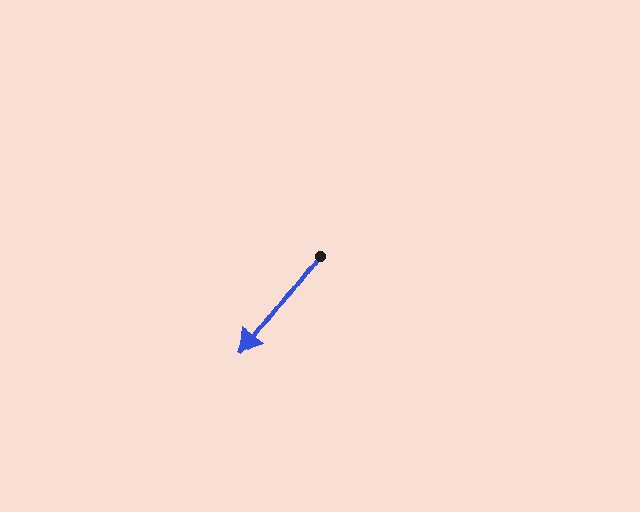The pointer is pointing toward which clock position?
Roughly 7 o'clock.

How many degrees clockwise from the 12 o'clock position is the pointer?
Approximately 217 degrees.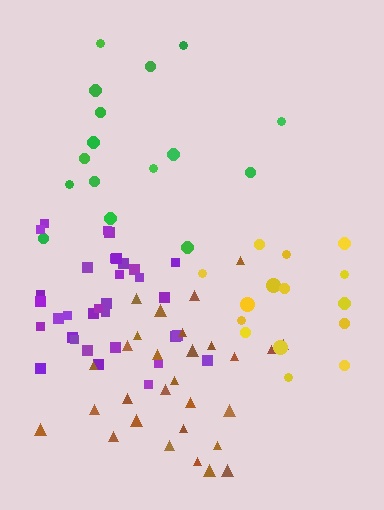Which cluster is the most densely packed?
Purple.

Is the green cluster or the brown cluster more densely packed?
Brown.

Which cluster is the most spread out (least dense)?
Green.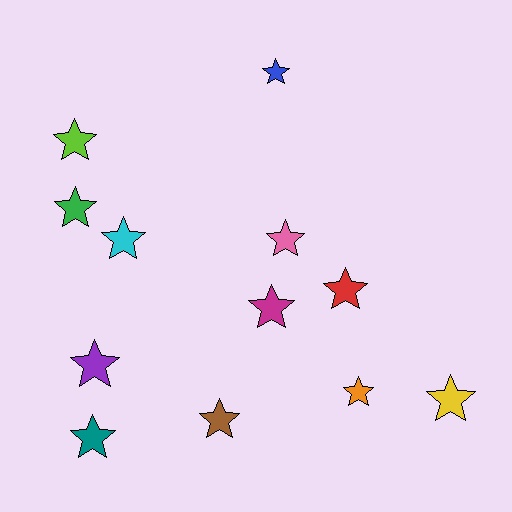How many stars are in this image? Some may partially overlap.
There are 12 stars.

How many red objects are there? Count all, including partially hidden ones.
There is 1 red object.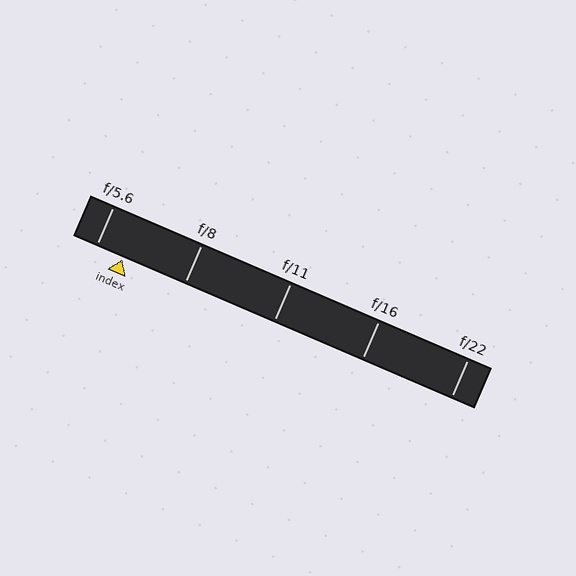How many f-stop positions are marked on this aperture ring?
There are 5 f-stop positions marked.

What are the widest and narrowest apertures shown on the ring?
The widest aperture shown is f/5.6 and the narrowest is f/22.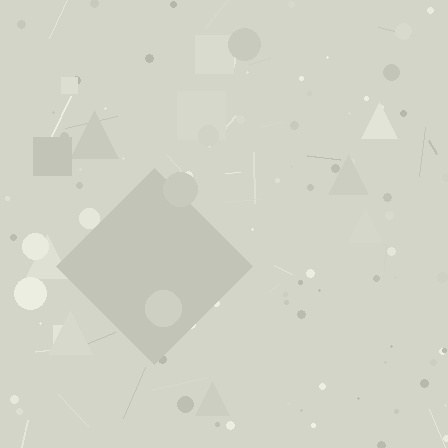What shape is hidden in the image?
A diamond is hidden in the image.